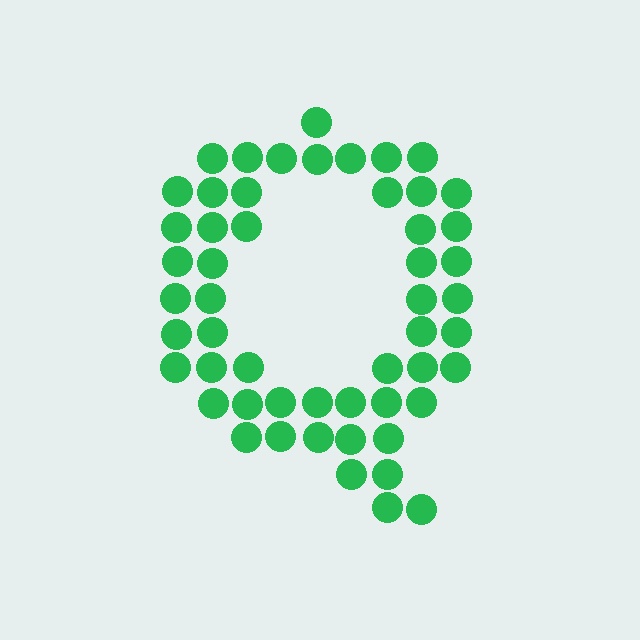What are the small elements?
The small elements are circles.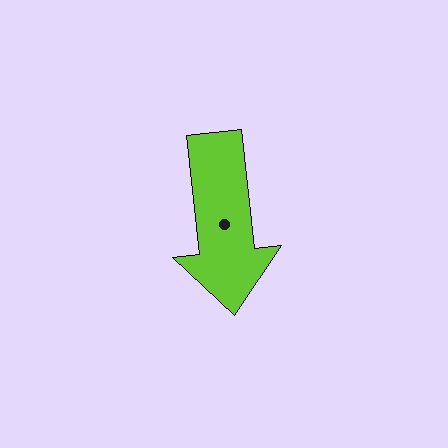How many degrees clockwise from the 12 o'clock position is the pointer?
Approximately 174 degrees.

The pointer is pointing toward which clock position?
Roughly 6 o'clock.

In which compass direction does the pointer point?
South.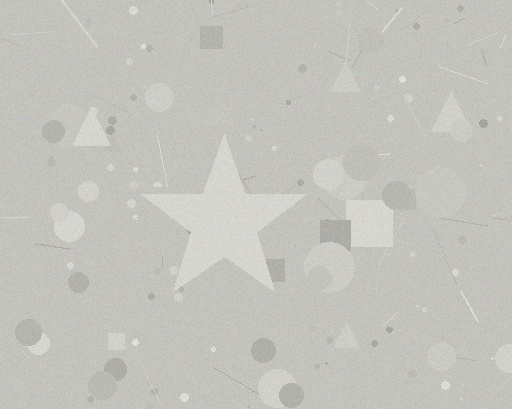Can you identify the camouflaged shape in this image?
The camouflaged shape is a star.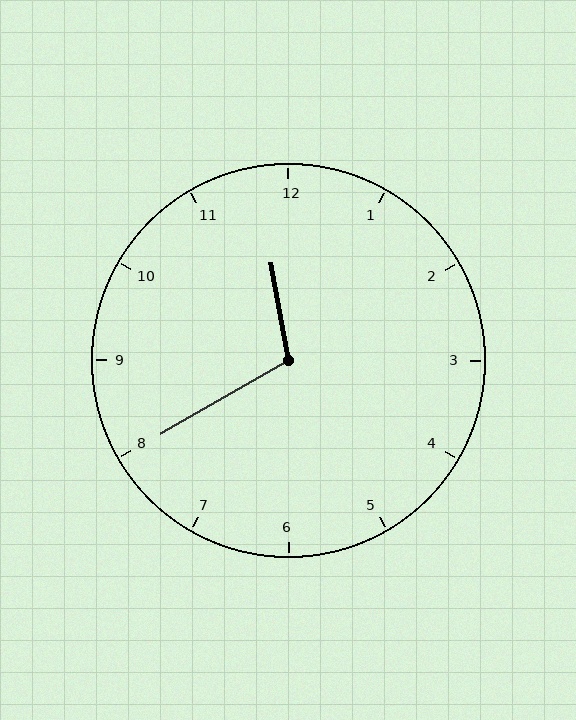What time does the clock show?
11:40.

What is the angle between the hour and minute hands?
Approximately 110 degrees.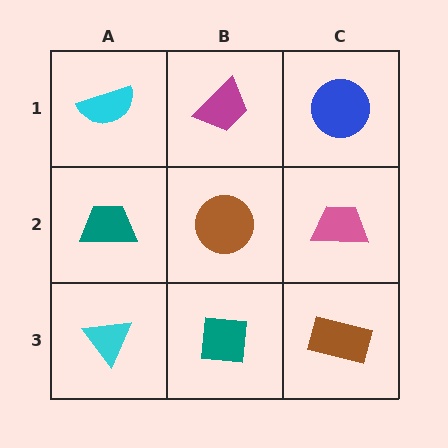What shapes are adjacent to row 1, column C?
A pink trapezoid (row 2, column C), a magenta trapezoid (row 1, column B).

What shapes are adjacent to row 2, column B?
A magenta trapezoid (row 1, column B), a teal square (row 3, column B), a teal trapezoid (row 2, column A), a pink trapezoid (row 2, column C).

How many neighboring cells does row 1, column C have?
2.